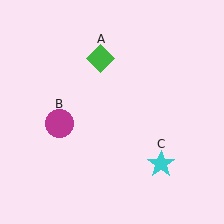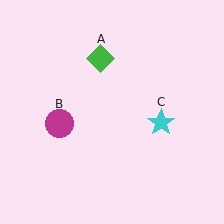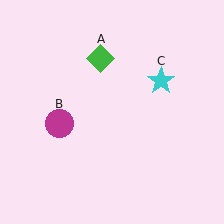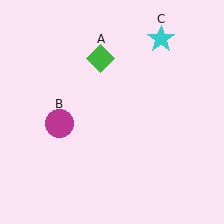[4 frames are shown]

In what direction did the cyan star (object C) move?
The cyan star (object C) moved up.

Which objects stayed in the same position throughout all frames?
Green diamond (object A) and magenta circle (object B) remained stationary.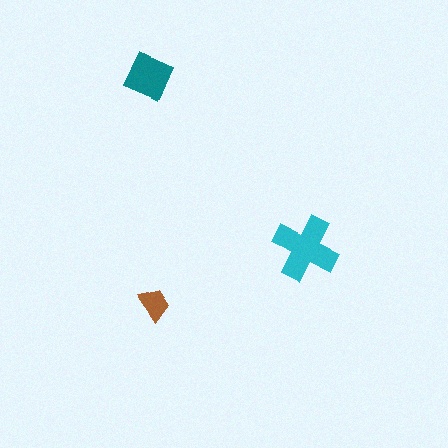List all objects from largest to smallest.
The cyan cross, the teal diamond, the brown trapezoid.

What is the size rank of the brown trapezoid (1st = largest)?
3rd.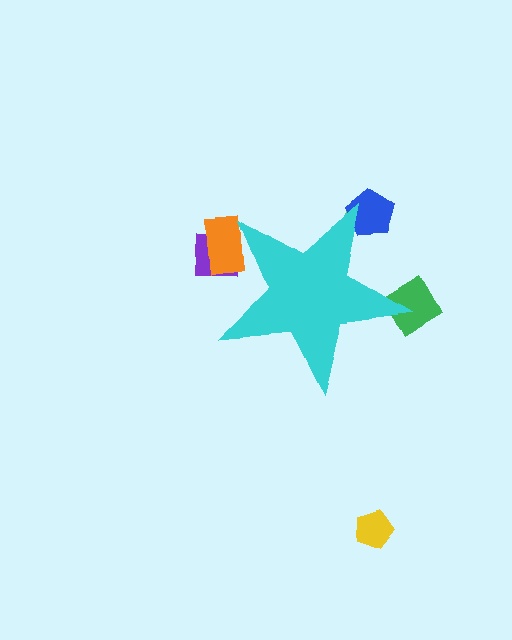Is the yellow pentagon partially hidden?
No, the yellow pentagon is fully visible.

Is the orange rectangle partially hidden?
Yes, the orange rectangle is partially hidden behind the cyan star.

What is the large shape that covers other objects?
A cyan star.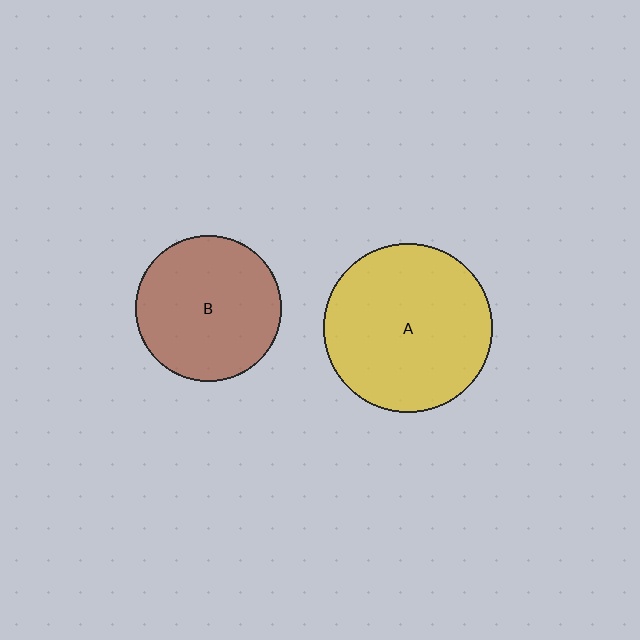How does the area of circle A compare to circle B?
Approximately 1.4 times.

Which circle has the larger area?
Circle A (yellow).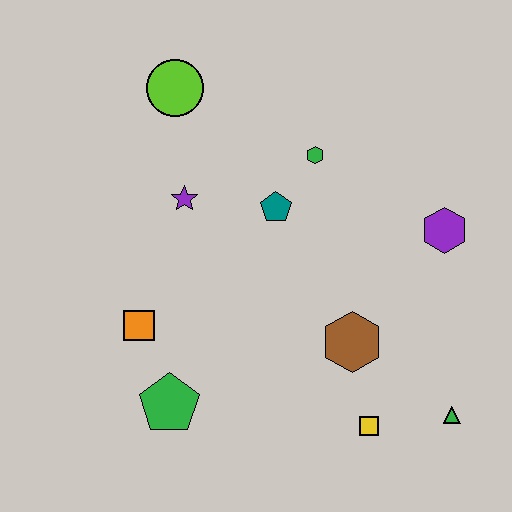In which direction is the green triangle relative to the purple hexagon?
The green triangle is below the purple hexagon.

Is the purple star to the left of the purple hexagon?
Yes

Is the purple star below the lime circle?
Yes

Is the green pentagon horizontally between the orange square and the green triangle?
Yes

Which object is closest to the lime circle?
The purple star is closest to the lime circle.